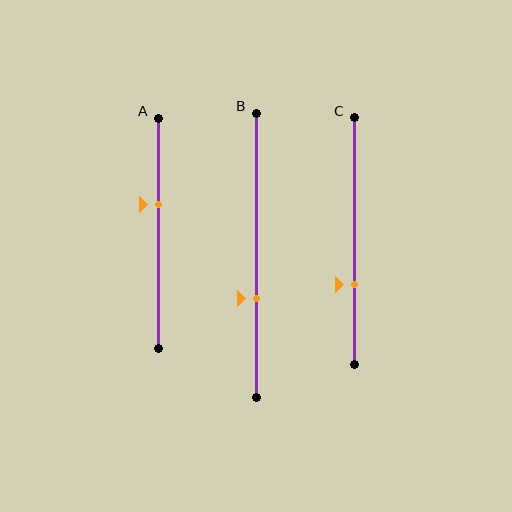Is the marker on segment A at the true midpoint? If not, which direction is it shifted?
No, the marker on segment A is shifted upward by about 13% of the segment length.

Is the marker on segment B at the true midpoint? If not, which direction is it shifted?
No, the marker on segment B is shifted downward by about 15% of the segment length.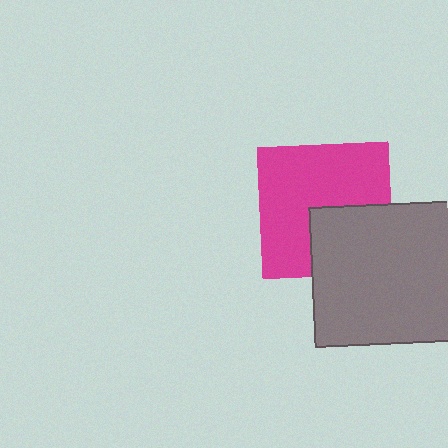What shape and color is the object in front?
The object in front is a gray rectangle.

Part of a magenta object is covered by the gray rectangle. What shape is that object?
It is a square.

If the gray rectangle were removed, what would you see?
You would see the complete magenta square.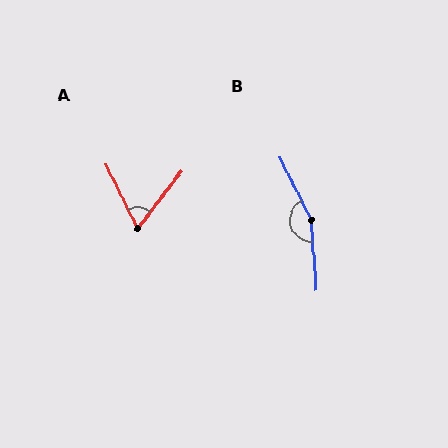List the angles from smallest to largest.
A (64°), B (158°).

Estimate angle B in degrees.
Approximately 158 degrees.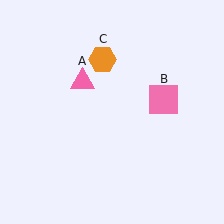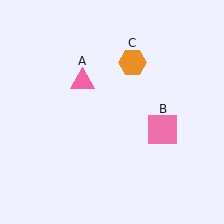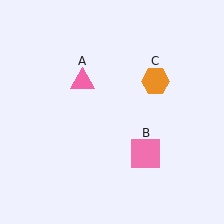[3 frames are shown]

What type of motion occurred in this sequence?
The pink square (object B), orange hexagon (object C) rotated clockwise around the center of the scene.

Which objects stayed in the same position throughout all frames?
Pink triangle (object A) remained stationary.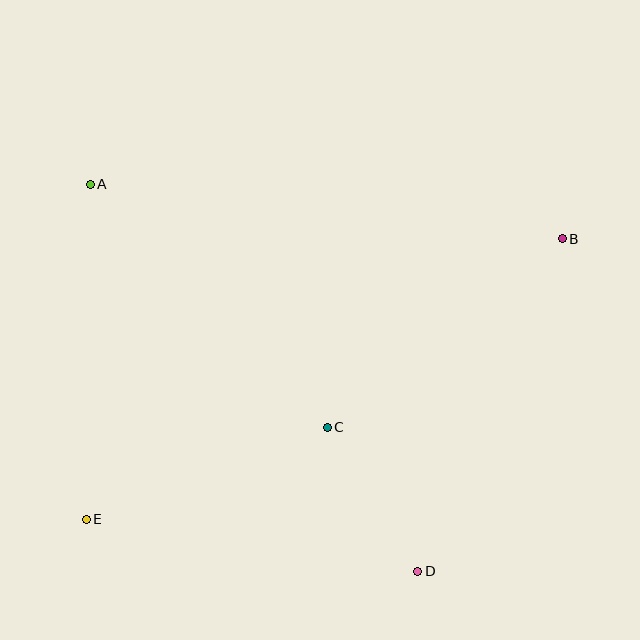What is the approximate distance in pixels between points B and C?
The distance between B and C is approximately 301 pixels.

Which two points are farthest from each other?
Points B and E are farthest from each other.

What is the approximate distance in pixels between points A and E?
The distance between A and E is approximately 335 pixels.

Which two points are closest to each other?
Points C and D are closest to each other.